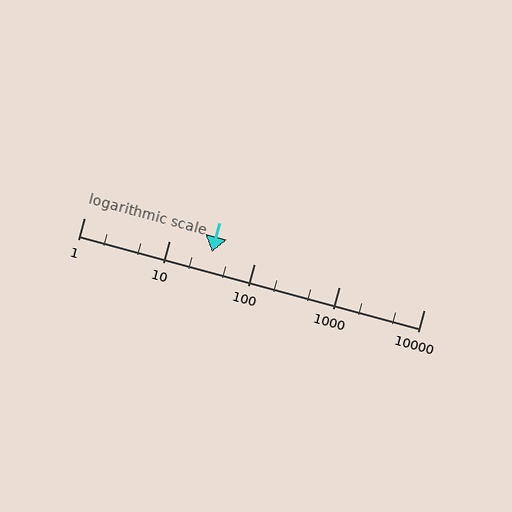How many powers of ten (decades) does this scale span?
The scale spans 4 decades, from 1 to 10000.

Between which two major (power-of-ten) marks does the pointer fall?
The pointer is between 10 and 100.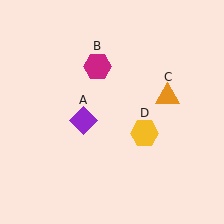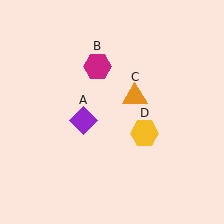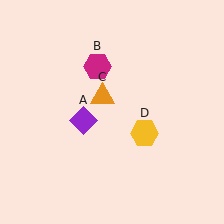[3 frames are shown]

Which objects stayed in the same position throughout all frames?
Purple diamond (object A) and magenta hexagon (object B) and yellow hexagon (object D) remained stationary.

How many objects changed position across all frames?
1 object changed position: orange triangle (object C).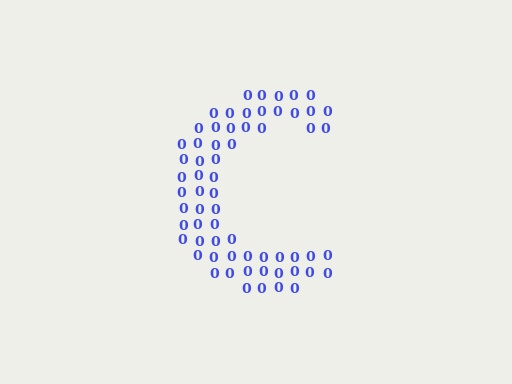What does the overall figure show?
The overall figure shows the letter C.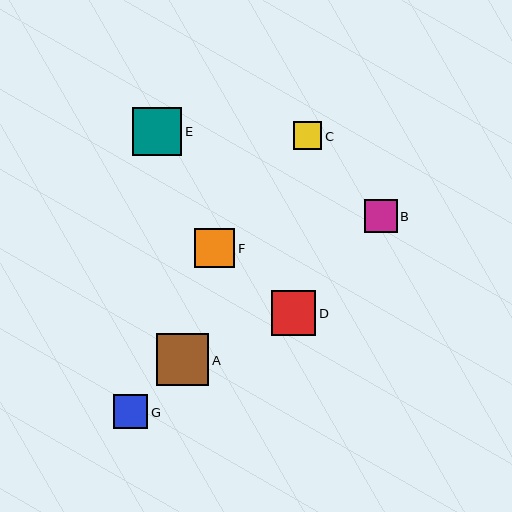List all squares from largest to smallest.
From largest to smallest: A, E, D, F, G, B, C.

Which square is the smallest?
Square C is the smallest with a size of approximately 28 pixels.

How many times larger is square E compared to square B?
Square E is approximately 1.5 times the size of square B.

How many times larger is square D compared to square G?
Square D is approximately 1.3 times the size of square G.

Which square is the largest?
Square A is the largest with a size of approximately 53 pixels.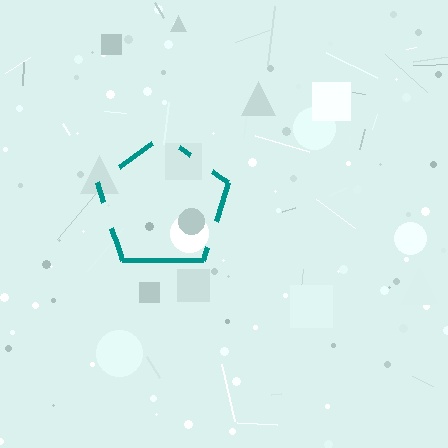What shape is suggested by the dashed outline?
The dashed outline suggests a pentagon.